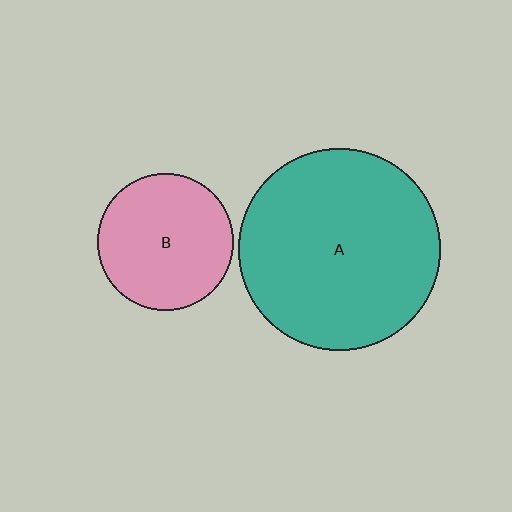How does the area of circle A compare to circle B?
Approximately 2.2 times.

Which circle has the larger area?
Circle A (teal).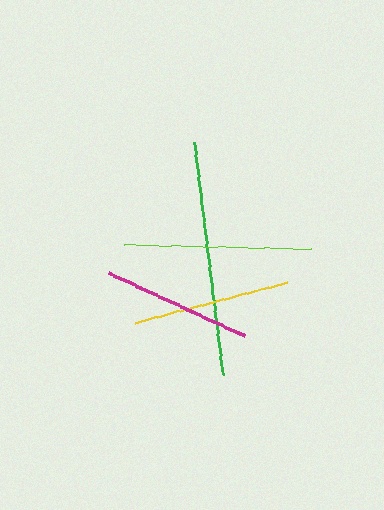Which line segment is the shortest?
The magenta line is the shortest at approximately 150 pixels.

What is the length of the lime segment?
The lime segment is approximately 187 pixels long.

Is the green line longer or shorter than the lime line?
The green line is longer than the lime line.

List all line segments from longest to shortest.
From longest to shortest: green, lime, yellow, magenta.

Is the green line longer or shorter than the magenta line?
The green line is longer than the magenta line.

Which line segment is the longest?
The green line is the longest at approximately 234 pixels.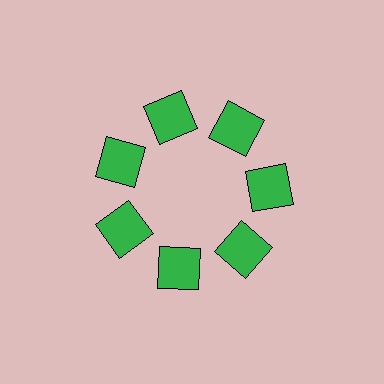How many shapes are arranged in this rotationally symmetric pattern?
There are 7 shapes, arranged in 7 groups of 1.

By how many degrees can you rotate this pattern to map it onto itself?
The pattern maps onto itself every 51 degrees of rotation.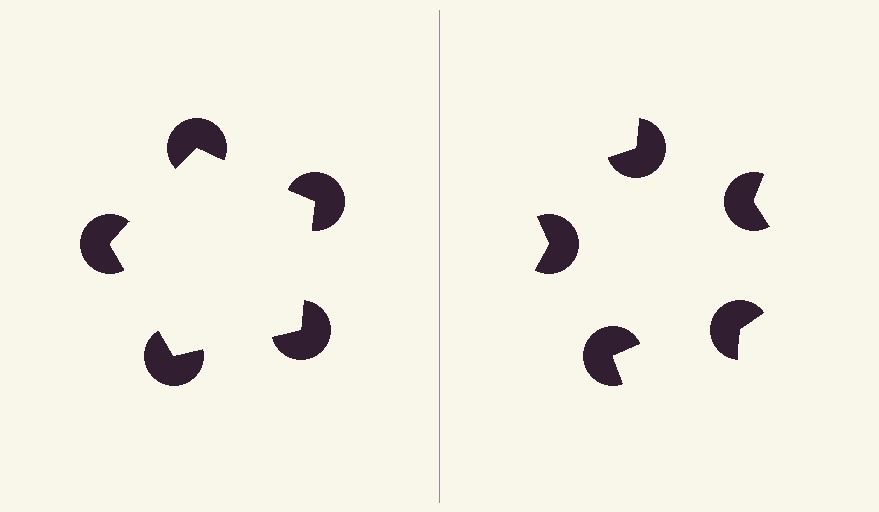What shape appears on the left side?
An illusory pentagon.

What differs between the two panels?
The pac-man discs are positioned identically on both sides; only the wedge orientations differ. On the left they align to a pentagon; on the right they are misaligned.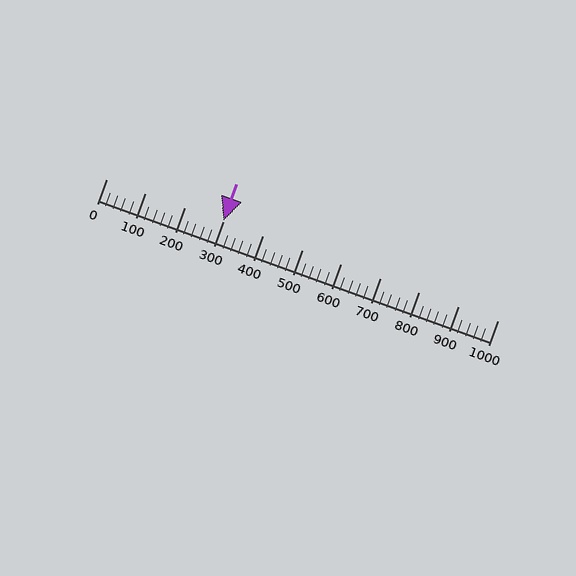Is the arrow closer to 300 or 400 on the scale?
The arrow is closer to 300.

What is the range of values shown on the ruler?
The ruler shows values from 0 to 1000.